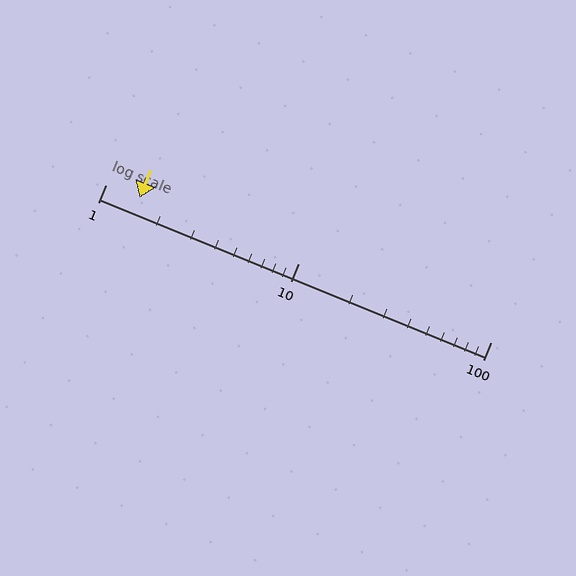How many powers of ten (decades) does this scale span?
The scale spans 2 decades, from 1 to 100.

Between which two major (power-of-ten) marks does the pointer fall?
The pointer is between 1 and 10.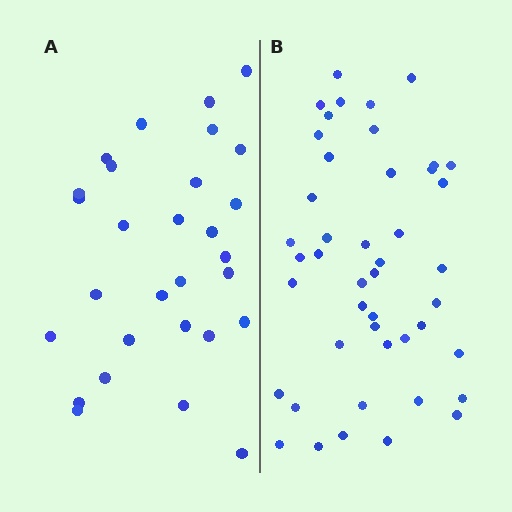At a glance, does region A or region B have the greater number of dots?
Region B (the right region) has more dots.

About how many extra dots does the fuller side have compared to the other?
Region B has approximately 15 more dots than region A.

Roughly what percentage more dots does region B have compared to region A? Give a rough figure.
About 55% more.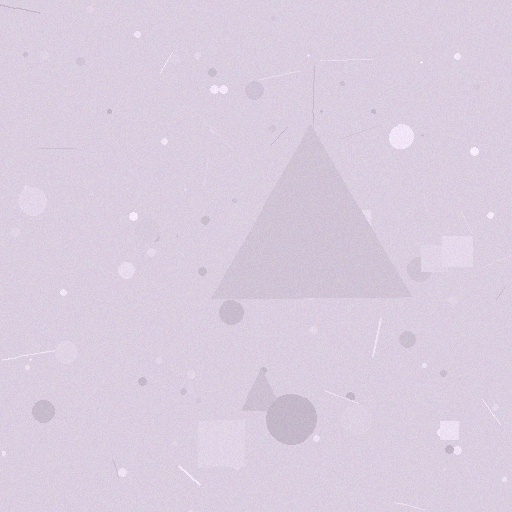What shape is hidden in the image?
A triangle is hidden in the image.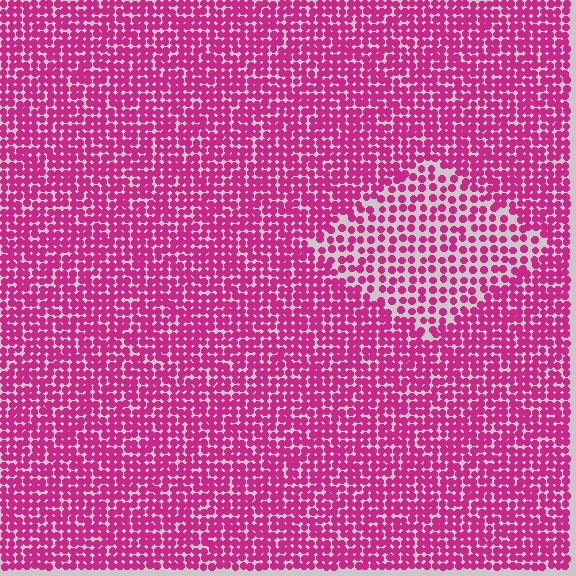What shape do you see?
I see a diamond.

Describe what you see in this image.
The image contains small magenta elements arranged at two different densities. A diamond-shaped region is visible where the elements are less densely packed than the surrounding area.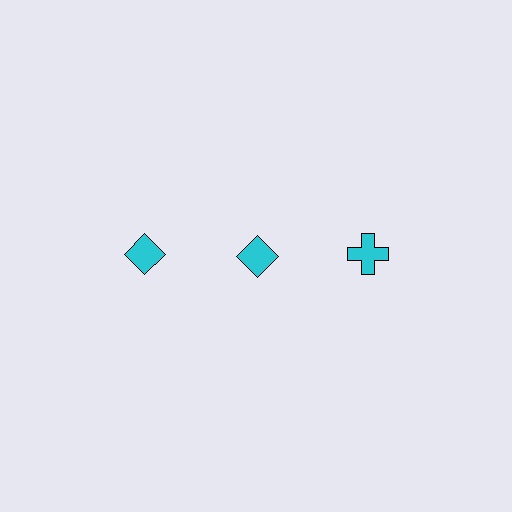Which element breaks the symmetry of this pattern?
The cyan cross in the top row, center column breaks the symmetry. All other shapes are cyan diamonds.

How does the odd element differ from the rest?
It has a different shape: cross instead of diamond.